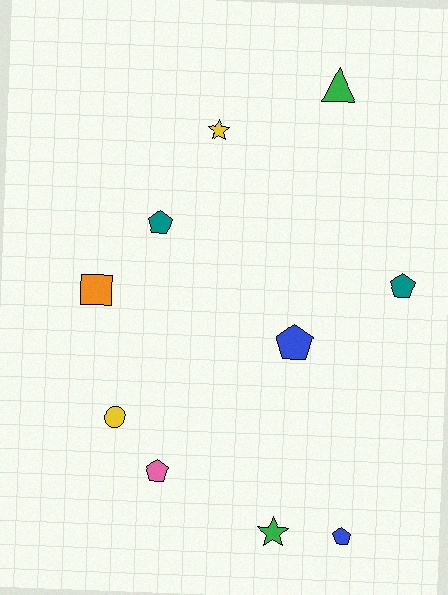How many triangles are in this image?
There is 1 triangle.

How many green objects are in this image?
There are 2 green objects.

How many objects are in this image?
There are 10 objects.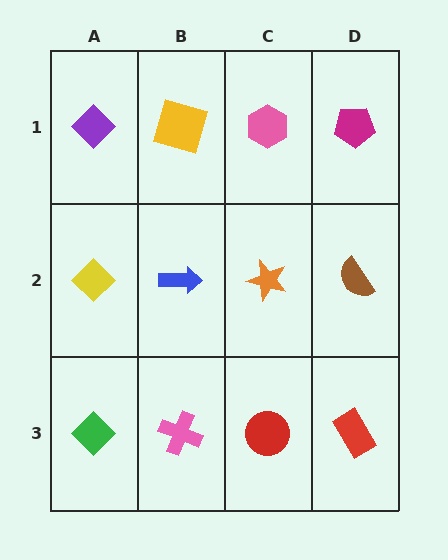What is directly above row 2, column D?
A magenta pentagon.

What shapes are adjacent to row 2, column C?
A pink hexagon (row 1, column C), a red circle (row 3, column C), a blue arrow (row 2, column B), a brown semicircle (row 2, column D).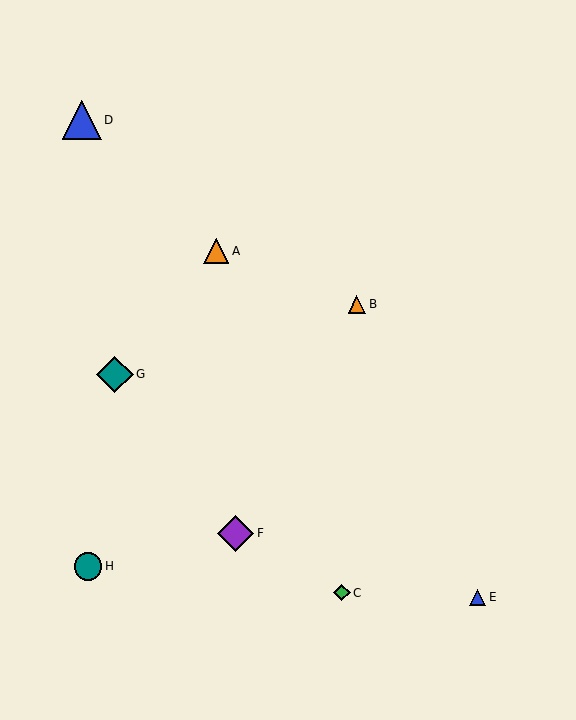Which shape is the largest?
The blue triangle (labeled D) is the largest.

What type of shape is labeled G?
Shape G is a teal diamond.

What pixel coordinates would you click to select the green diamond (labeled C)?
Click at (342, 593) to select the green diamond C.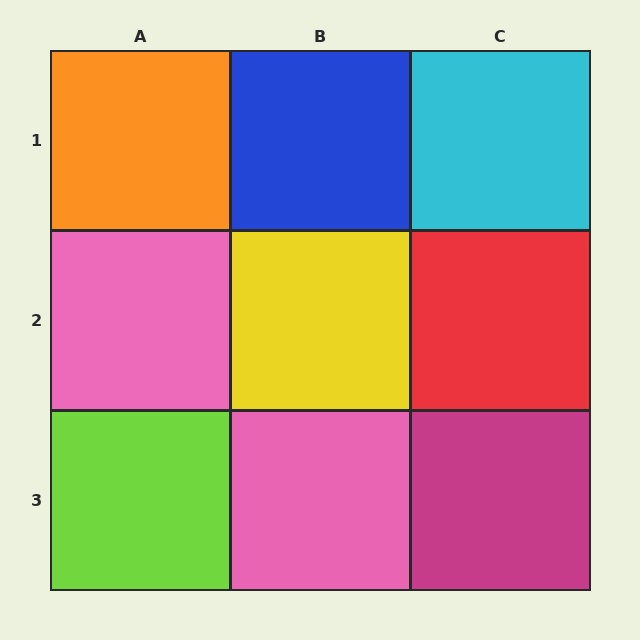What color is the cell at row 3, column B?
Pink.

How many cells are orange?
1 cell is orange.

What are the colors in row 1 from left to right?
Orange, blue, cyan.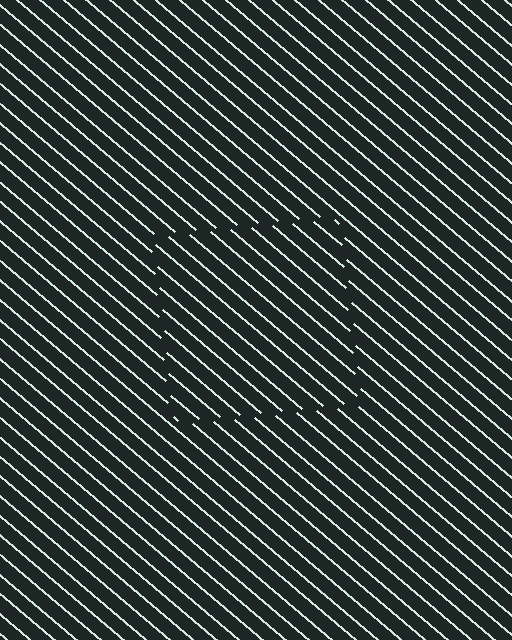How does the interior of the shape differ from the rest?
The interior of the shape contains the same grating, shifted by half a period — the contour is defined by the phase discontinuity where line-ends from the inner and outer gratings abut.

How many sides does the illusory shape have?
4 sides — the line-ends trace a square.